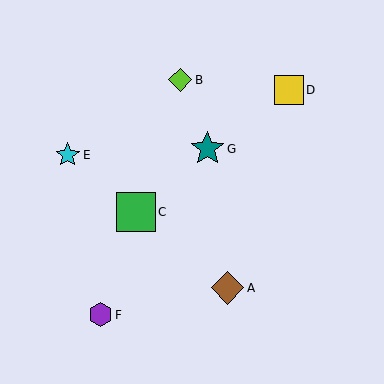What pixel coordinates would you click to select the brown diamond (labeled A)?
Click at (228, 288) to select the brown diamond A.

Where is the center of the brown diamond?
The center of the brown diamond is at (228, 288).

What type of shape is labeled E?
Shape E is a cyan star.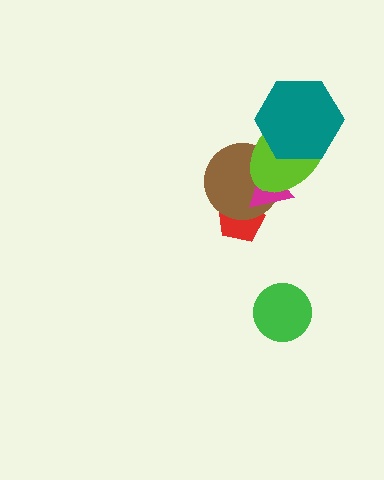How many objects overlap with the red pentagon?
2 objects overlap with the red pentagon.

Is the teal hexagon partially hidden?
No, no other shape covers it.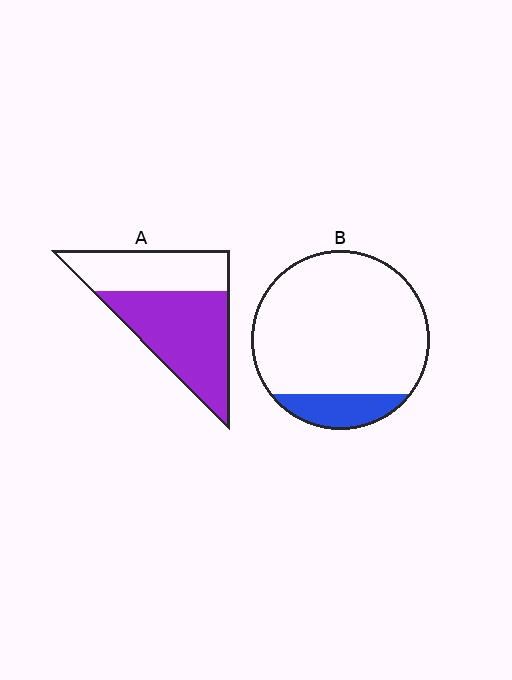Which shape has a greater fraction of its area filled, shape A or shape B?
Shape A.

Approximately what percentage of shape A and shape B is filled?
A is approximately 60% and B is approximately 15%.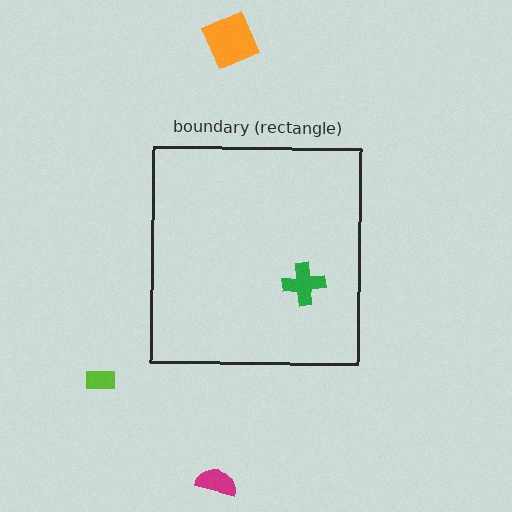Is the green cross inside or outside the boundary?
Inside.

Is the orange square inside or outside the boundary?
Outside.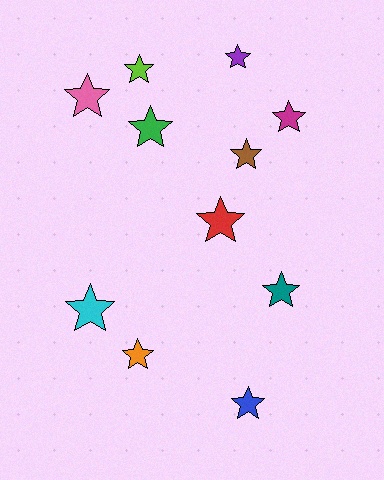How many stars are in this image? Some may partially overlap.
There are 11 stars.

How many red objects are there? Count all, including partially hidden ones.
There is 1 red object.